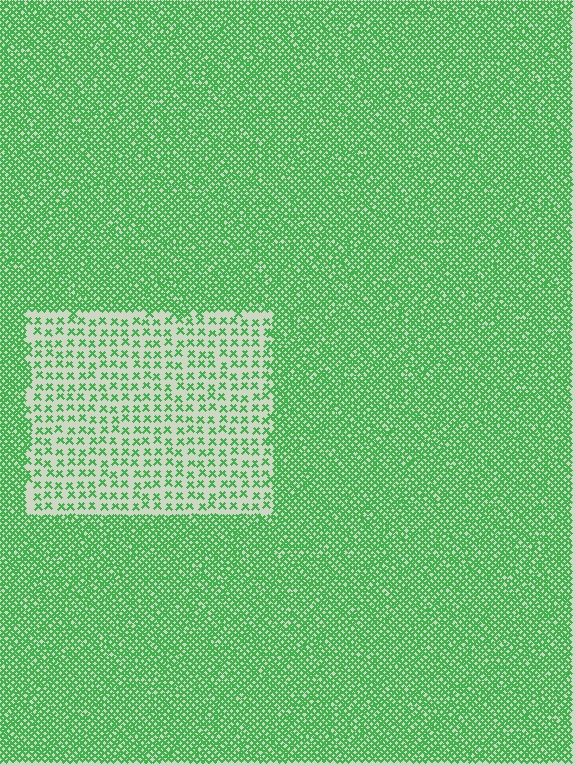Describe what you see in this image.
The image contains small green elements arranged at two different densities. A rectangle-shaped region is visible where the elements are less densely packed than the surrounding area.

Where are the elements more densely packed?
The elements are more densely packed outside the rectangle boundary.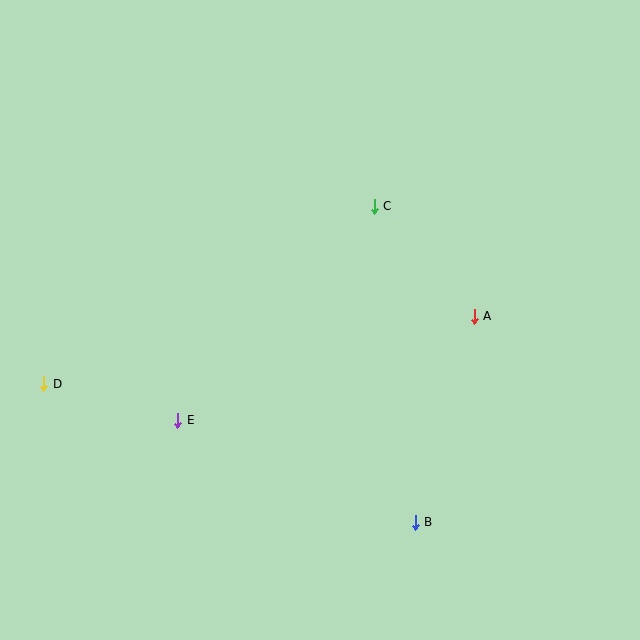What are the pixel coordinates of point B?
Point B is at (415, 522).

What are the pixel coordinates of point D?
Point D is at (44, 384).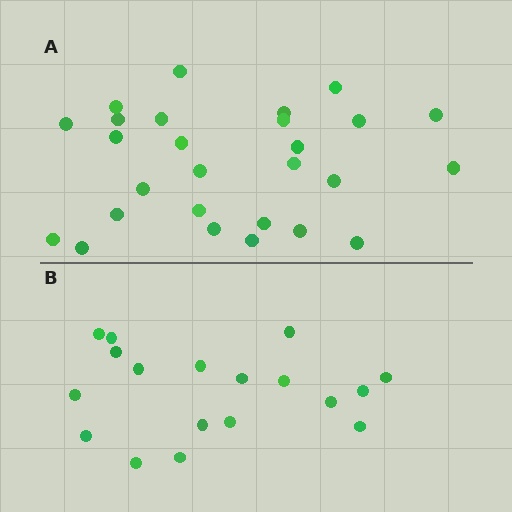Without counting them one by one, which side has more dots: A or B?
Region A (the top region) has more dots.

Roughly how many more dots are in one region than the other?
Region A has roughly 8 or so more dots than region B.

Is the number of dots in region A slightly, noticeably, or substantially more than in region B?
Region A has substantially more. The ratio is roughly 1.5 to 1.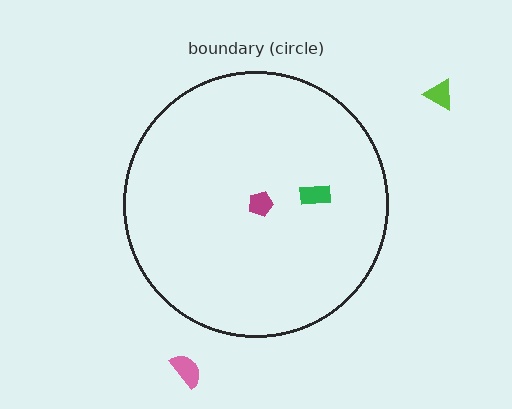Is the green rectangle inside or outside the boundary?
Inside.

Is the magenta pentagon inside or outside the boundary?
Inside.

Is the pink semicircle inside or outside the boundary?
Outside.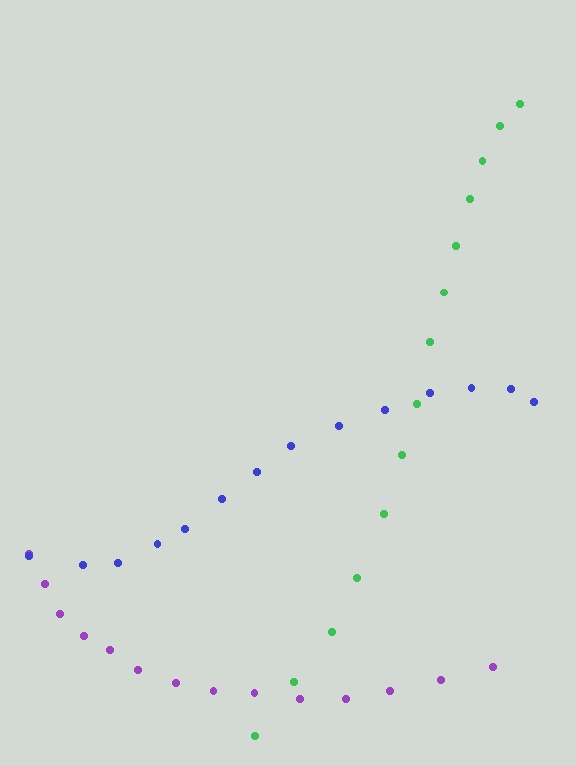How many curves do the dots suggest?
There are 3 distinct paths.